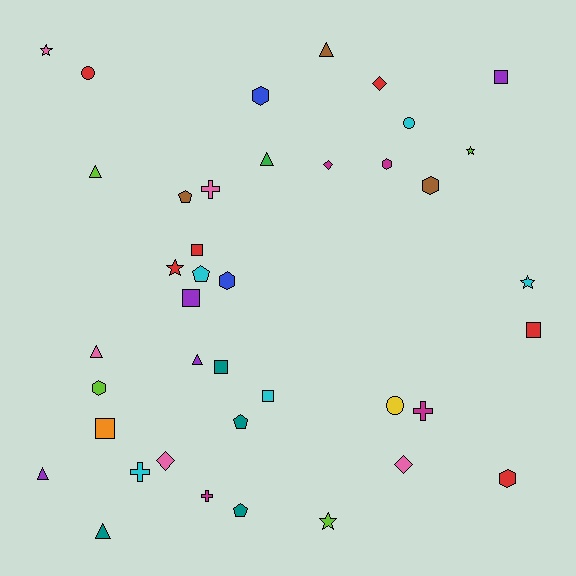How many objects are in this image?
There are 40 objects.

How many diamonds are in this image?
There are 4 diamonds.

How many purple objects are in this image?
There are 4 purple objects.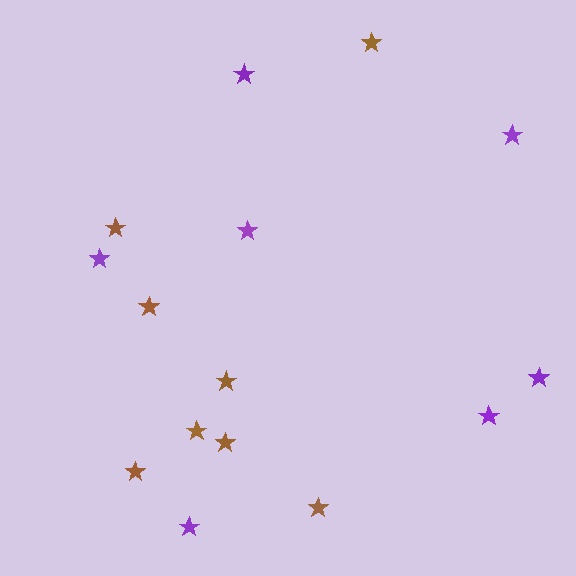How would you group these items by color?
There are 2 groups: one group of purple stars (7) and one group of brown stars (8).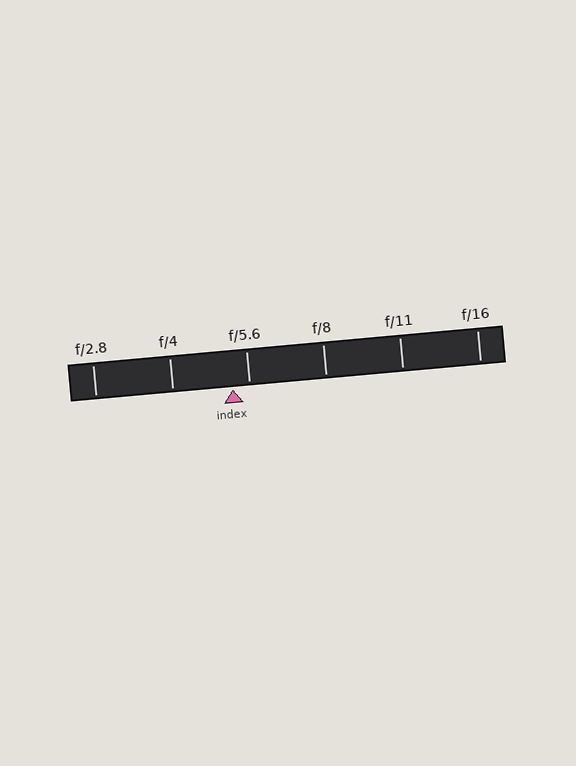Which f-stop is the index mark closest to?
The index mark is closest to f/5.6.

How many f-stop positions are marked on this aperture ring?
There are 6 f-stop positions marked.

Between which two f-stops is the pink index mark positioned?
The index mark is between f/4 and f/5.6.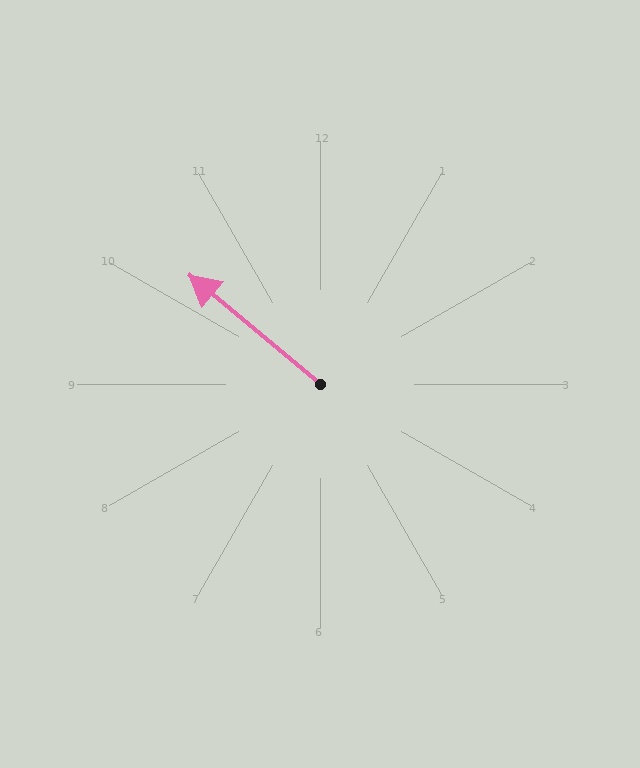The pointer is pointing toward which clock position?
Roughly 10 o'clock.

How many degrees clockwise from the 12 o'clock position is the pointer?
Approximately 310 degrees.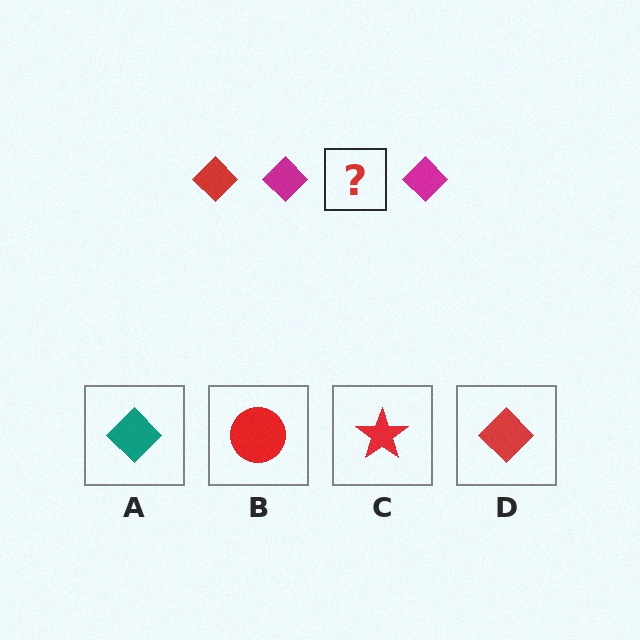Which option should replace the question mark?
Option D.